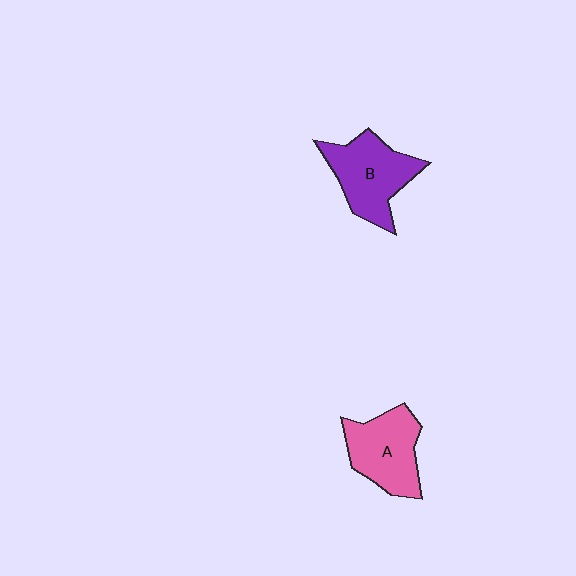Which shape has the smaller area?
Shape A (pink).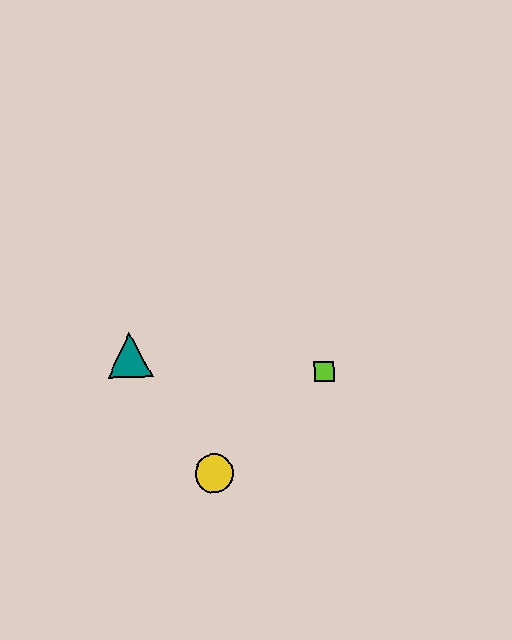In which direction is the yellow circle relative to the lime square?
The yellow circle is to the left of the lime square.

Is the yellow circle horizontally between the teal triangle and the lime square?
Yes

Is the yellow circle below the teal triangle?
Yes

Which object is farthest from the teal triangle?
The lime square is farthest from the teal triangle.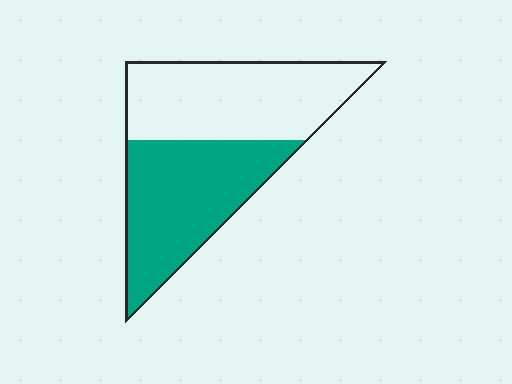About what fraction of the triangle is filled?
About one half (1/2).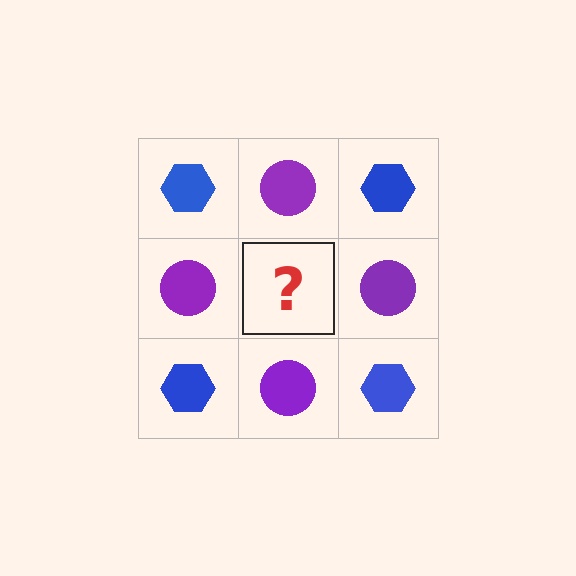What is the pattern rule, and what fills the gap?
The rule is that it alternates blue hexagon and purple circle in a checkerboard pattern. The gap should be filled with a blue hexagon.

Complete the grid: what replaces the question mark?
The question mark should be replaced with a blue hexagon.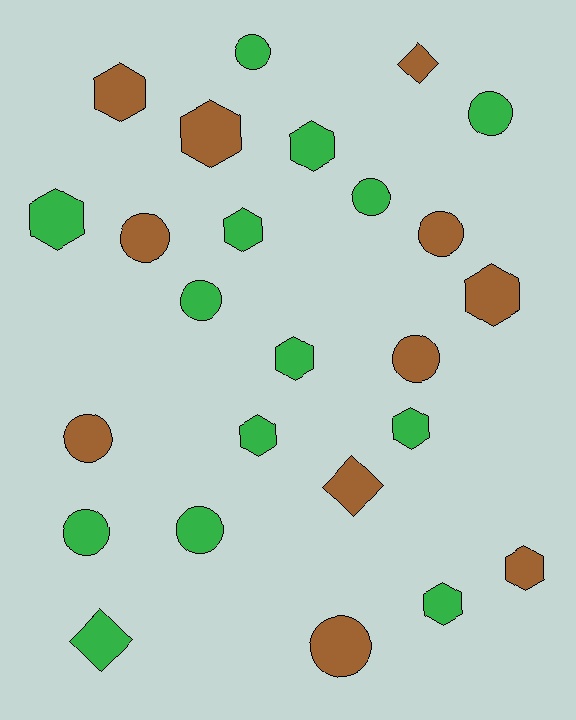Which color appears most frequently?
Green, with 14 objects.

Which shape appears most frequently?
Hexagon, with 11 objects.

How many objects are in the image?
There are 25 objects.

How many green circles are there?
There are 6 green circles.